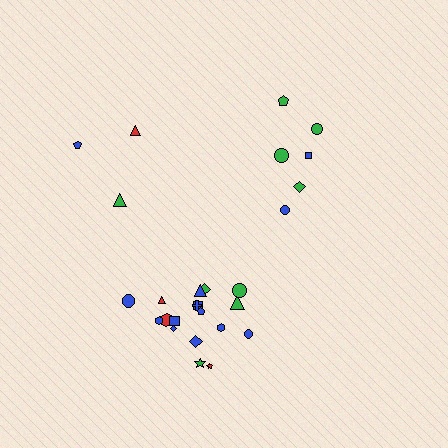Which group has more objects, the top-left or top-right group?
The top-right group.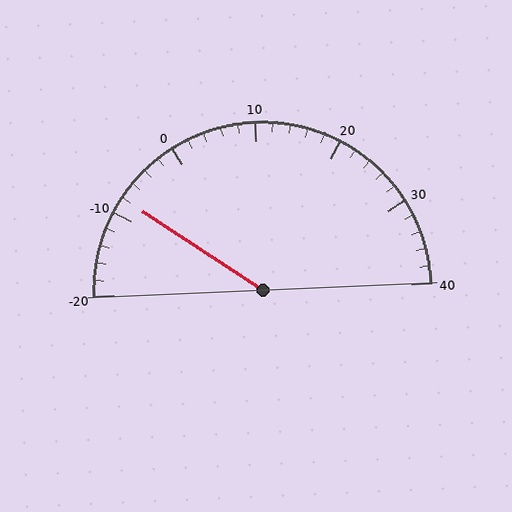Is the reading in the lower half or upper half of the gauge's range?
The reading is in the lower half of the range (-20 to 40).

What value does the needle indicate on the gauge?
The needle indicates approximately -8.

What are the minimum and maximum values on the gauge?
The gauge ranges from -20 to 40.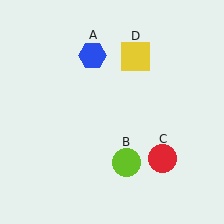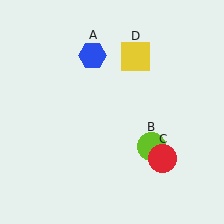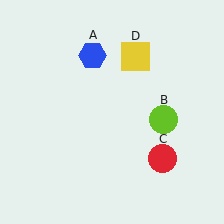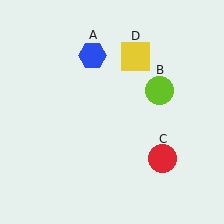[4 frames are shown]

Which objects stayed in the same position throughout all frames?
Blue hexagon (object A) and red circle (object C) and yellow square (object D) remained stationary.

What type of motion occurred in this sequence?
The lime circle (object B) rotated counterclockwise around the center of the scene.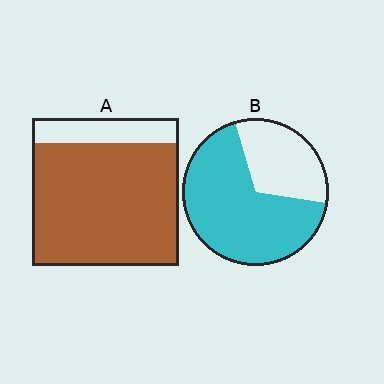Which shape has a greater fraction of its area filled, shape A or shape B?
Shape A.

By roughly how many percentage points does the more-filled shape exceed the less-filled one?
By roughly 15 percentage points (A over B).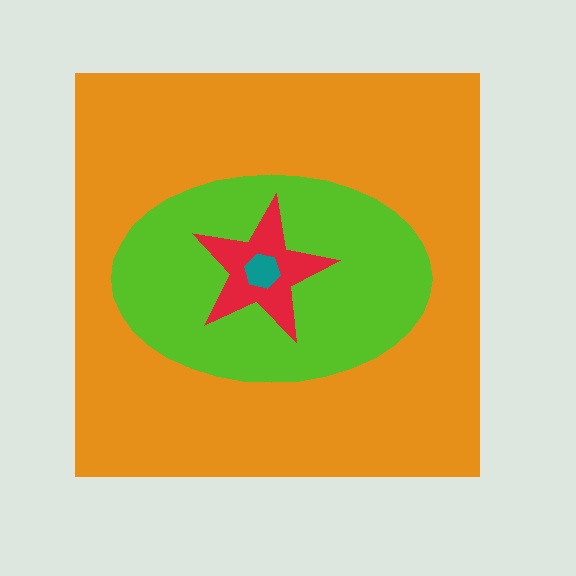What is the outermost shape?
The orange square.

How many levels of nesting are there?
4.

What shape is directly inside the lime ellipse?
The red star.